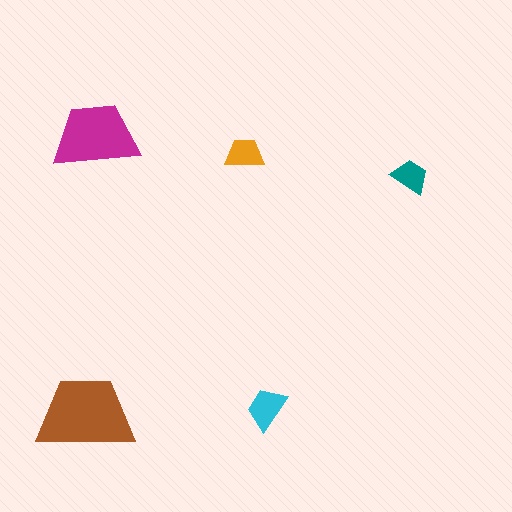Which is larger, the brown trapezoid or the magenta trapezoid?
The brown one.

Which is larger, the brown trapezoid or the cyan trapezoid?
The brown one.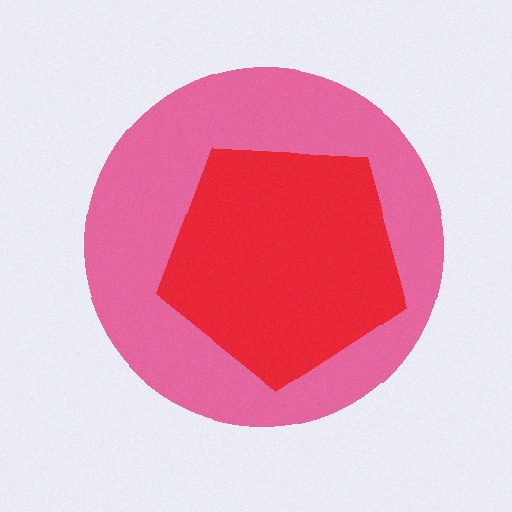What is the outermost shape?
The pink circle.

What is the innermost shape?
The red pentagon.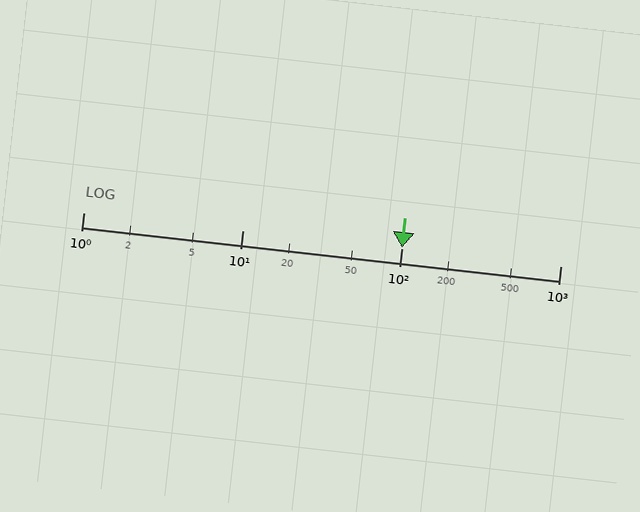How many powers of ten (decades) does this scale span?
The scale spans 3 decades, from 1 to 1000.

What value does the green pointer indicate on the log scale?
The pointer indicates approximately 100.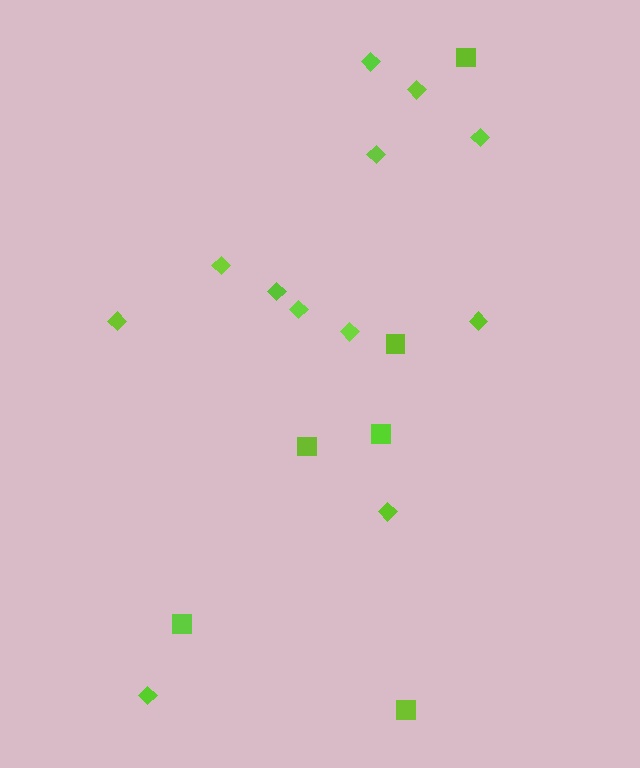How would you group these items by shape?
There are 2 groups: one group of squares (6) and one group of diamonds (12).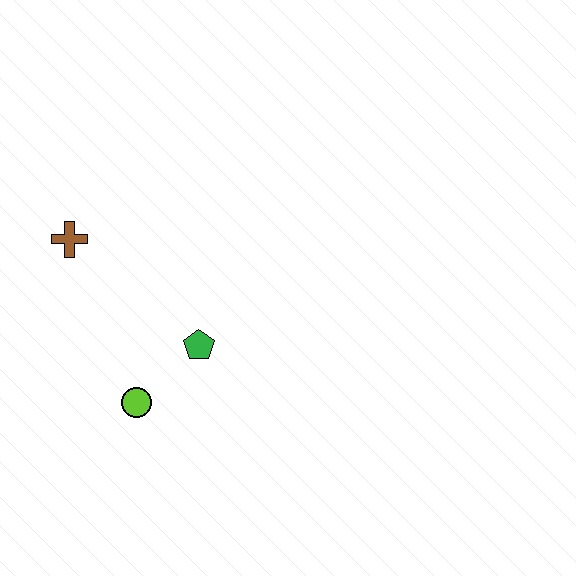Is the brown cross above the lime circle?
Yes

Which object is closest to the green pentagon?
The lime circle is closest to the green pentagon.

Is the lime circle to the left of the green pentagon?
Yes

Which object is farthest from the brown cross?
The lime circle is farthest from the brown cross.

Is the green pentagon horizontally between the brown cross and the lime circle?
No